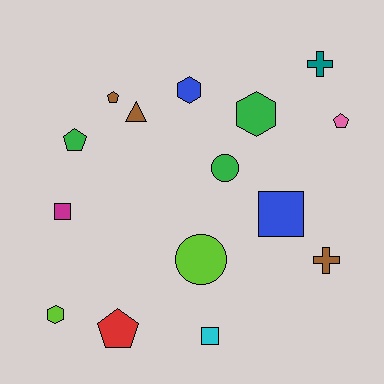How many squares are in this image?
There are 3 squares.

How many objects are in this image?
There are 15 objects.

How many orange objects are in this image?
There are no orange objects.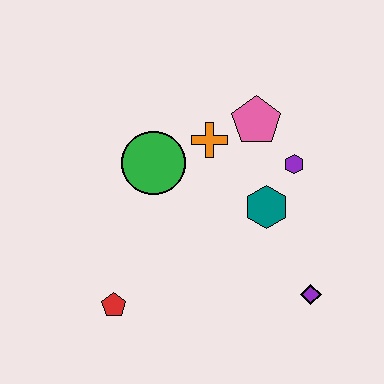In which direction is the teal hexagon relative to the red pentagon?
The teal hexagon is to the right of the red pentagon.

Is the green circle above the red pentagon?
Yes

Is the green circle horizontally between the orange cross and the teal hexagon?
No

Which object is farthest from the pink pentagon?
The red pentagon is farthest from the pink pentagon.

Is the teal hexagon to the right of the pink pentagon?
Yes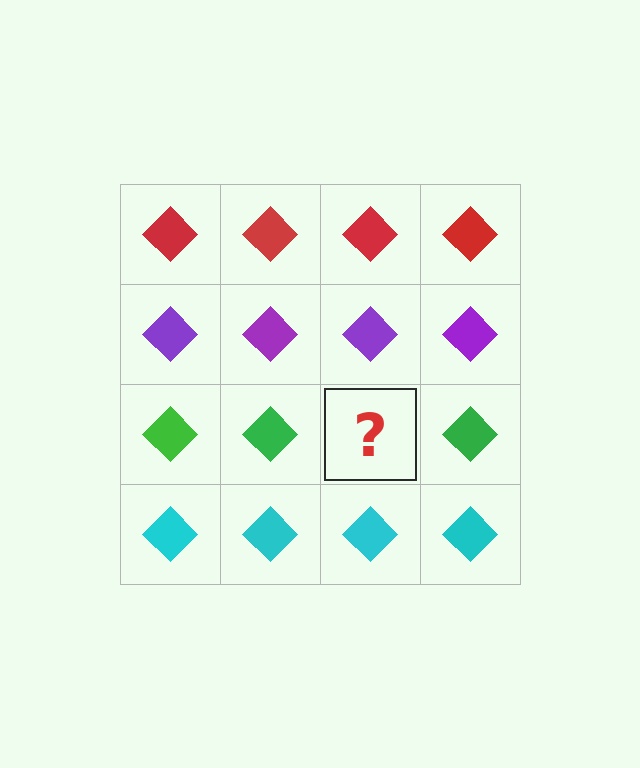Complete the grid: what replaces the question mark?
The question mark should be replaced with a green diamond.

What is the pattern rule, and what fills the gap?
The rule is that each row has a consistent color. The gap should be filled with a green diamond.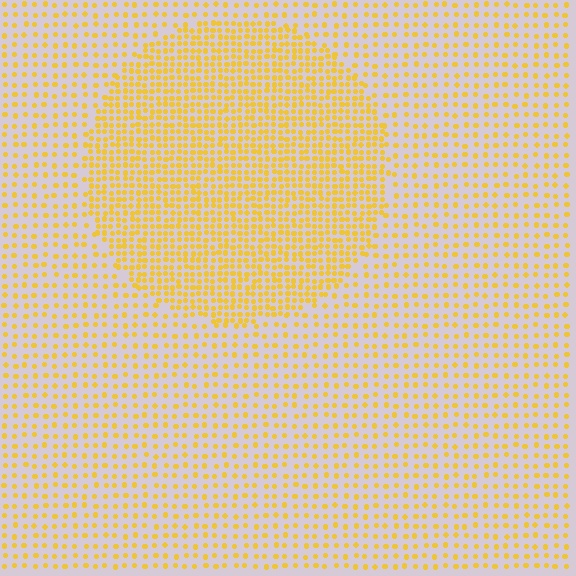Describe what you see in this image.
The image contains small yellow elements arranged at two different densities. A circle-shaped region is visible where the elements are more densely packed than the surrounding area.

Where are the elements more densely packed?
The elements are more densely packed inside the circle boundary.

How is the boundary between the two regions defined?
The boundary is defined by a change in element density (approximately 2.2x ratio). All elements are the same color, size, and shape.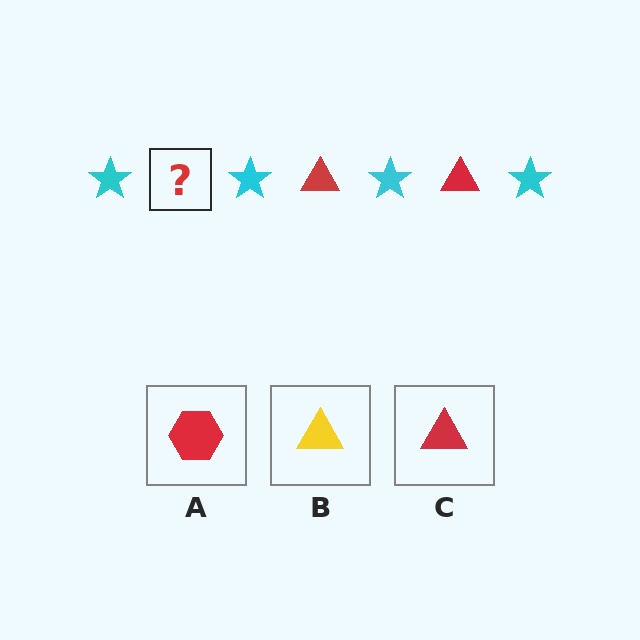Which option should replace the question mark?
Option C.